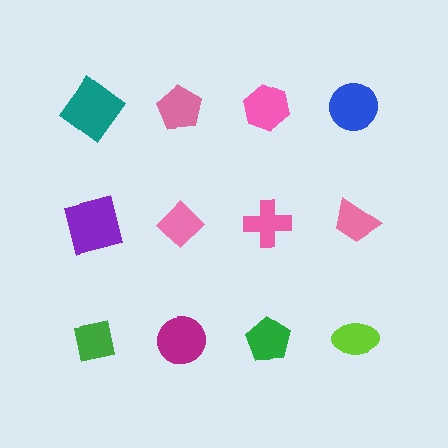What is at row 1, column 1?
A teal diamond.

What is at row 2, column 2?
A pink diamond.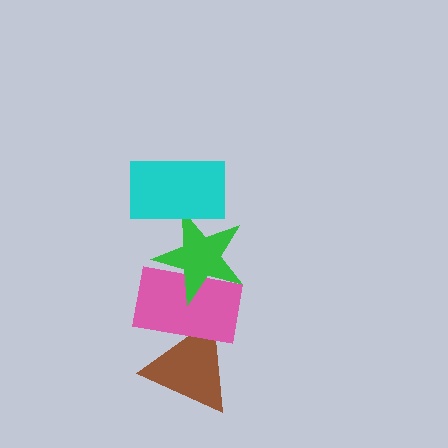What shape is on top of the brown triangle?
The pink rectangle is on top of the brown triangle.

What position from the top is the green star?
The green star is 2nd from the top.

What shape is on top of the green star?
The cyan rectangle is on top of the green star.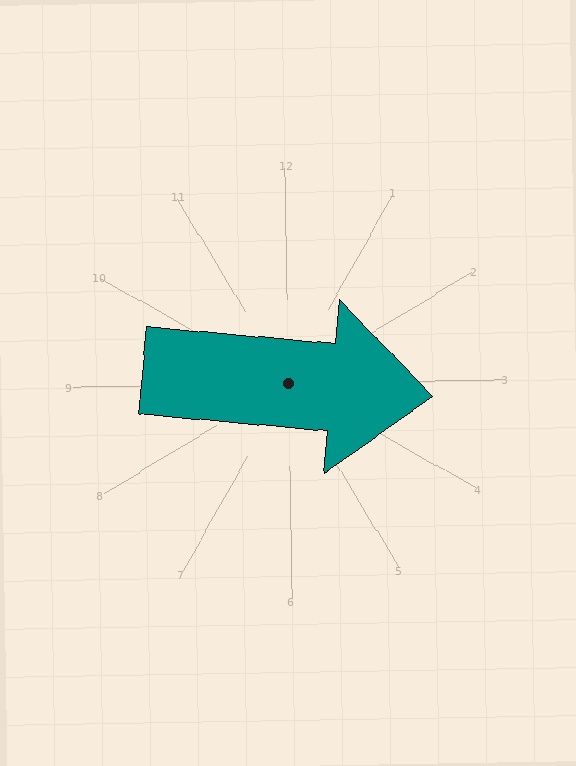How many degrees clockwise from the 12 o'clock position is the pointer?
Approximately 96 degrees.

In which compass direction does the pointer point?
East.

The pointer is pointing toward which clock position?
Roughly 3 o'clock.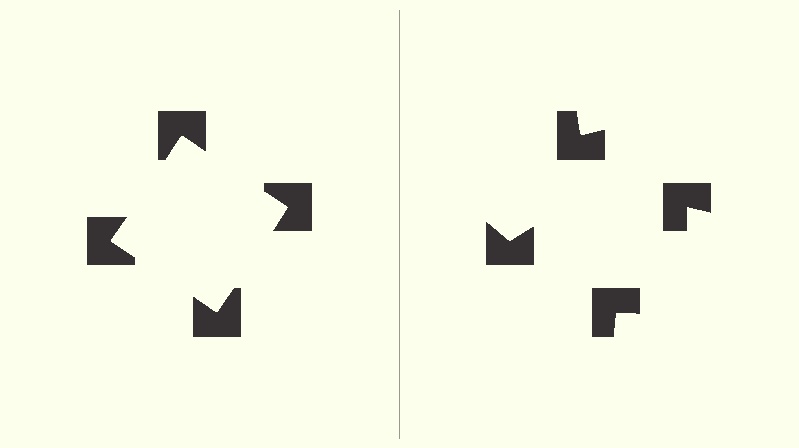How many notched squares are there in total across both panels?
8 — 4 on each side.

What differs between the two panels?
The notched squares are positioned identically on both sides; only the wedge orientations differ. On the left they align to a square; on the right they are misaligned.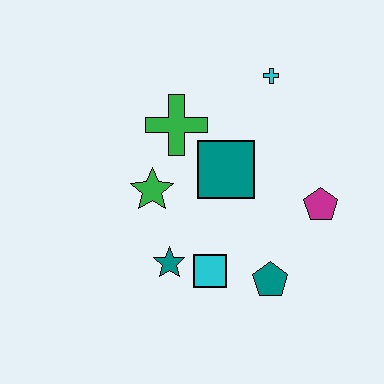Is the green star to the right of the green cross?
No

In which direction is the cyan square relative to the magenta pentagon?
The cyan square is to the left of the magenta pentagon.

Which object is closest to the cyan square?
The teal star is closest to the cyan square.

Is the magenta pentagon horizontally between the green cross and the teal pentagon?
No